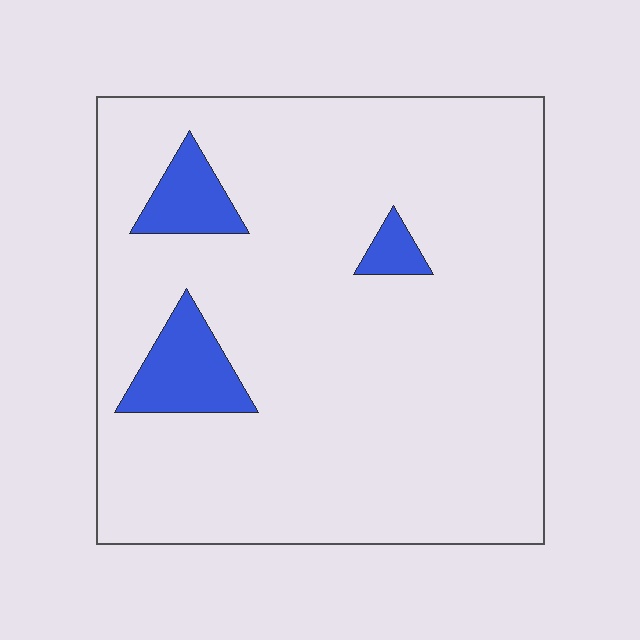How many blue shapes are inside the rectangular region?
3.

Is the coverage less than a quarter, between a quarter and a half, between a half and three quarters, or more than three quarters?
Less than a quarter.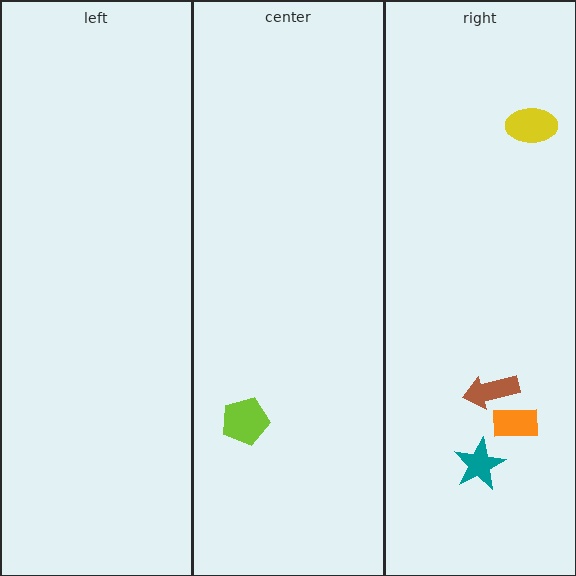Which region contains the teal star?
The right region.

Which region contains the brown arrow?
The right region.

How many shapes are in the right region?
4.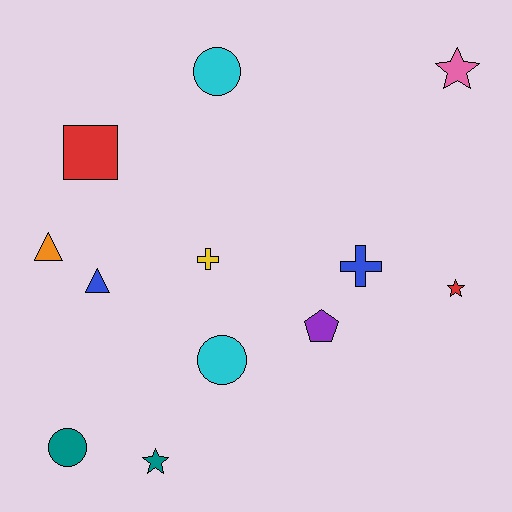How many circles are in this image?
There are 3 circles.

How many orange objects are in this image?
There is 1 orange object.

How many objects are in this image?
There are 12 objects.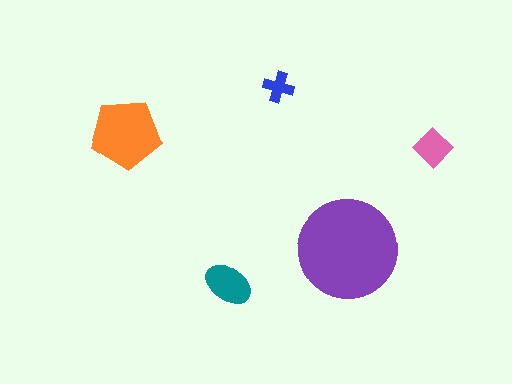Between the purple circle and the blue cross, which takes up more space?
The purple circle.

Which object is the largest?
The purple circle.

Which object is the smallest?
The blue cross.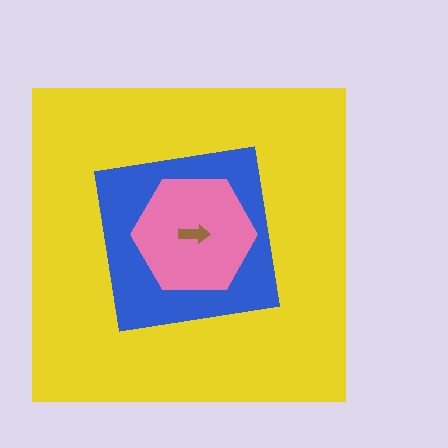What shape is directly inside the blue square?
The pink hexagon.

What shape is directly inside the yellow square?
The blue square.